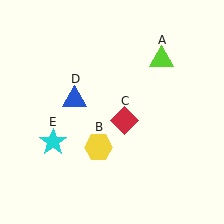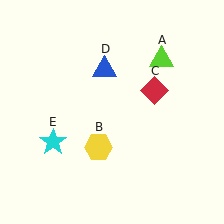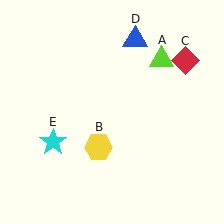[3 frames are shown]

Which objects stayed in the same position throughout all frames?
Lime triangle (object A) and yellow hexagon (object B) and cyan star (object E) remained stationary.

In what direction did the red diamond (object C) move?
The red diamond (object C) moved up and to the right.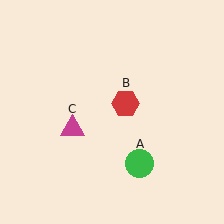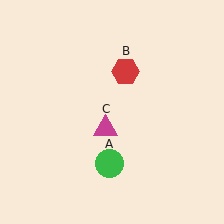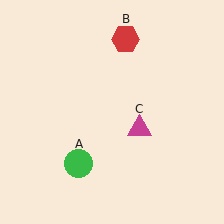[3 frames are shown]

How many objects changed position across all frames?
3 objects changed position: green circle (object A), red hexagon (object B), magenta triangle (object C).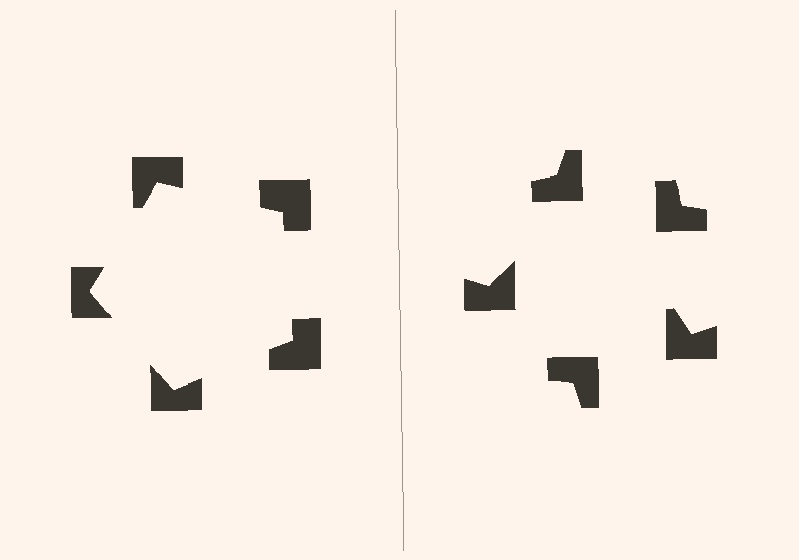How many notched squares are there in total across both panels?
10 — 5 on each side.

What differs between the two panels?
The notched squares are positioned identically on both sides; only the wedge orientations differ. On the left they align to a pentagon; on the right they are misaligned.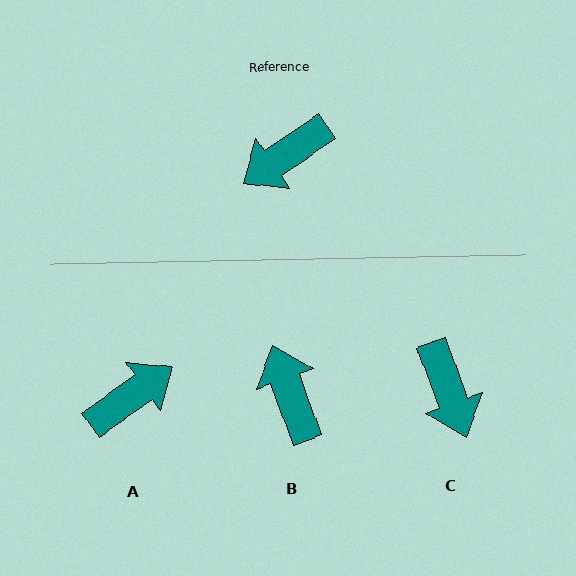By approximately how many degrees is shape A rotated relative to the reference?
Approximately 178 degrees clockwise.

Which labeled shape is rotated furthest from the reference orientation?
A, about 178 degrees away.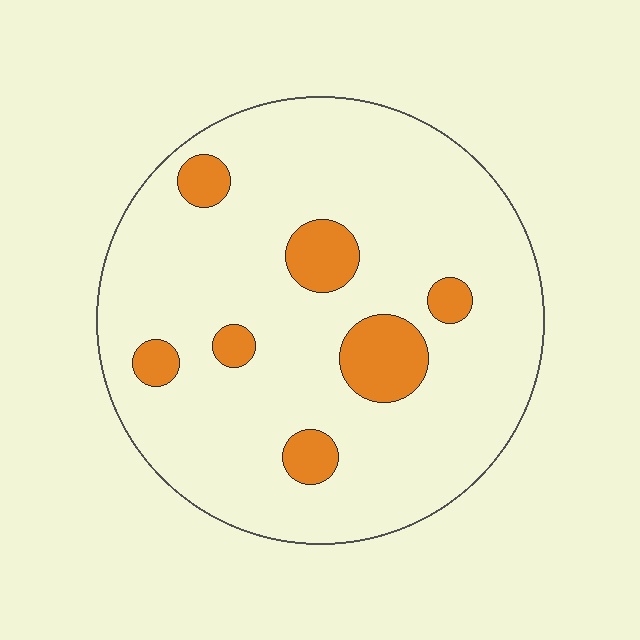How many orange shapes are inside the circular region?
7.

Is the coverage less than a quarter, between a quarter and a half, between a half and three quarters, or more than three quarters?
Less than a quarter.